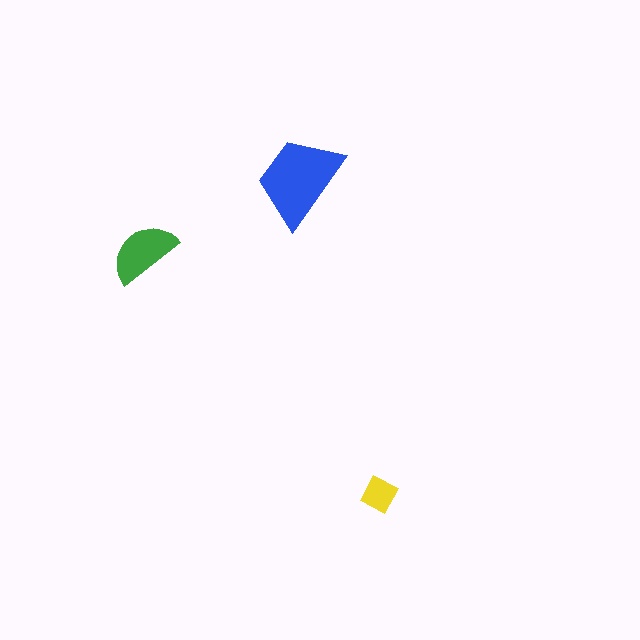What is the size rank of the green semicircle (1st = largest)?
2nd.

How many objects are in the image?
There are 3 objects in the image.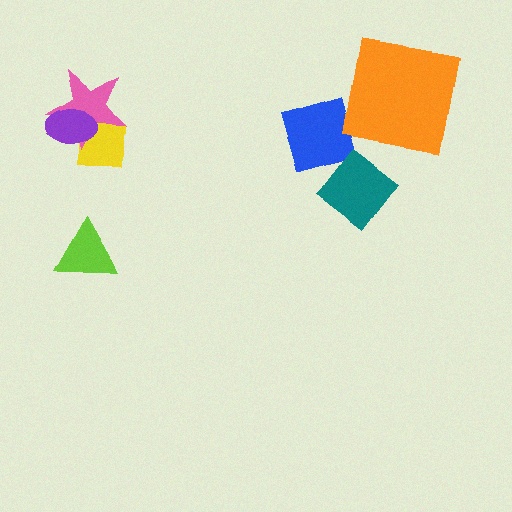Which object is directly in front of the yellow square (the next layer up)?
The pink star is directly in front of the yellow square.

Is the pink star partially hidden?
Yes, it is partially covered by another shape.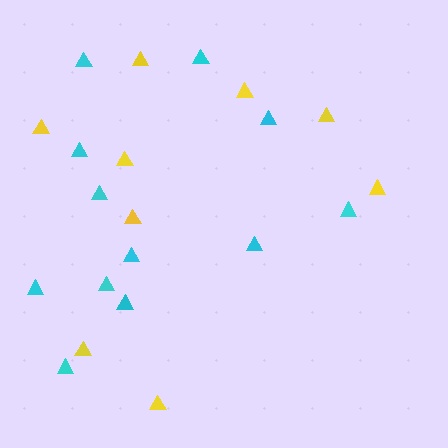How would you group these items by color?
There are 2 groups: one group of cyan triangles (12) and one group of yellow triangles (9).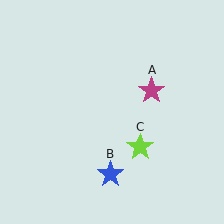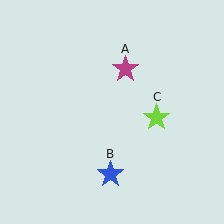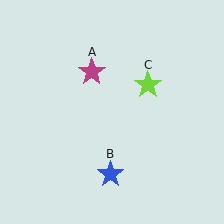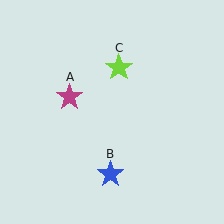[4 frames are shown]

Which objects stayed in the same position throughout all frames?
Blue star (object B) remained stationary.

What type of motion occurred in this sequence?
The magenta star (object A), lime star (object C) rotated counterclockwise around the center of the scene.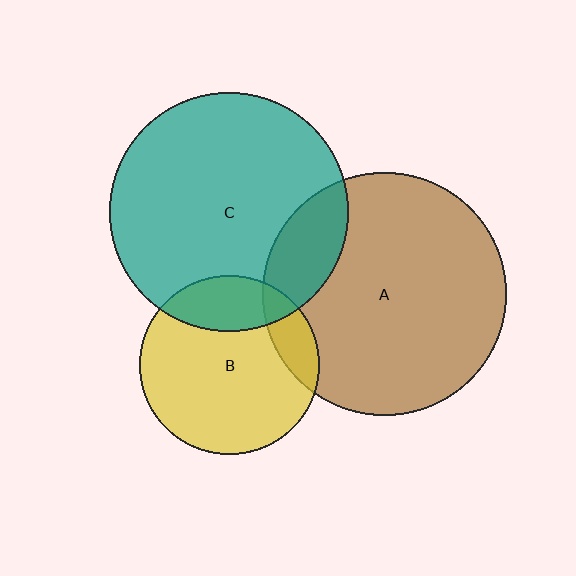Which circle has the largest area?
Circle A (brown).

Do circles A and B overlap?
Yes.